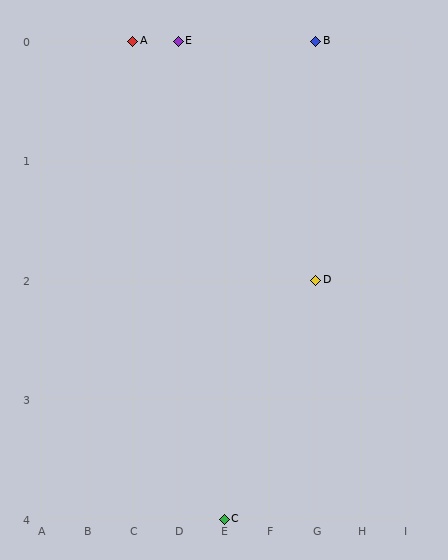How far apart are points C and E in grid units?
Points C and E are 1 column and 4 rows apart (about 4.1 grid units diagonally).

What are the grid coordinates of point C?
Point C is at grid coordinates (E, 4).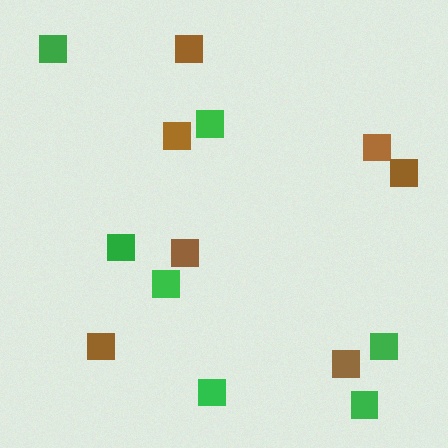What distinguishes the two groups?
There are 2 groups: one group of brown squares (7) and one group of green squares (7).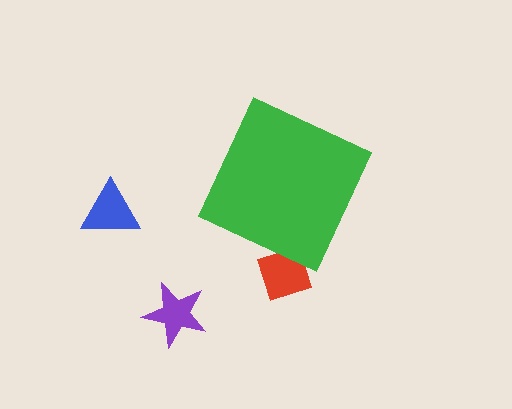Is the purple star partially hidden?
No, the purple star is fully visible.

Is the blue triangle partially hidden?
No, the blue triangle is fully visible.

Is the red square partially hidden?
Yes, the red square is partially hidden behind the green diamond.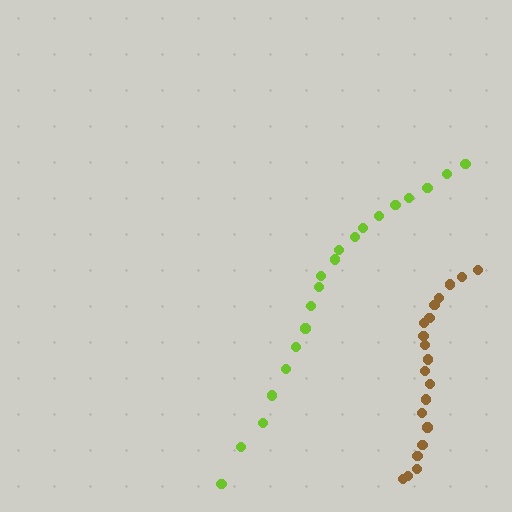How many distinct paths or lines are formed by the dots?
There are 2 distinct paths.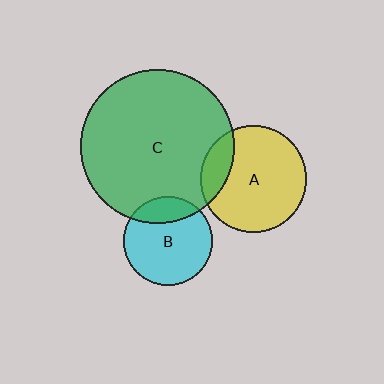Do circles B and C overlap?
Yes.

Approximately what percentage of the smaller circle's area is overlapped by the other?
Approximately 20%.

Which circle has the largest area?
Circle C (green).